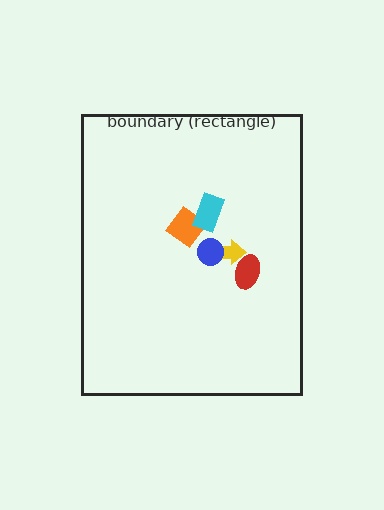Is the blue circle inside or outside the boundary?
Inside.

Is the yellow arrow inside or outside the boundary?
Inside.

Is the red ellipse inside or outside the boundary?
Inside.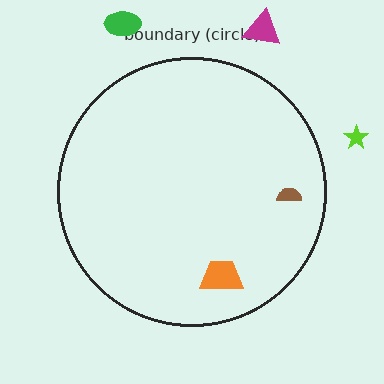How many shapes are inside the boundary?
2 inside, 3 outside.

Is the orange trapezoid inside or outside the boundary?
Inside.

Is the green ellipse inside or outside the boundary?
Outside.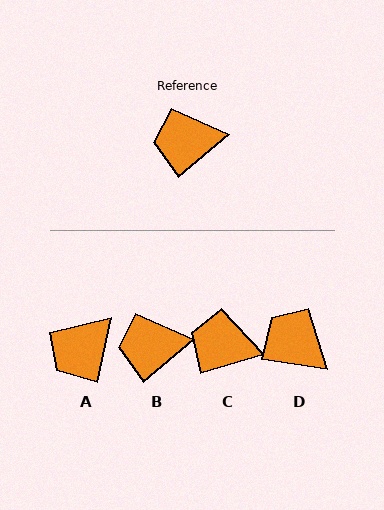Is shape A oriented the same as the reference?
No, it is off by about 38 degrees.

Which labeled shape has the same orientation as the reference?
B.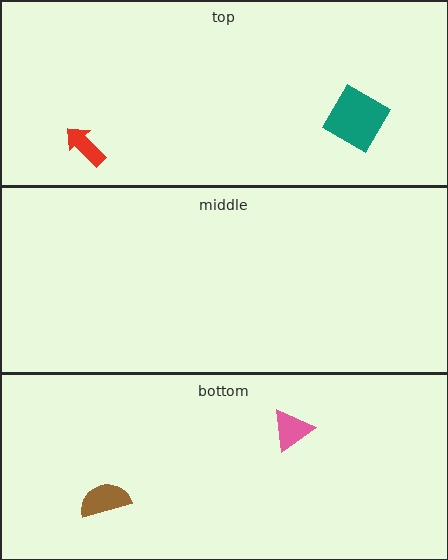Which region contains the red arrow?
The top region.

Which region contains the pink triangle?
The bottom region.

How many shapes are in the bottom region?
2.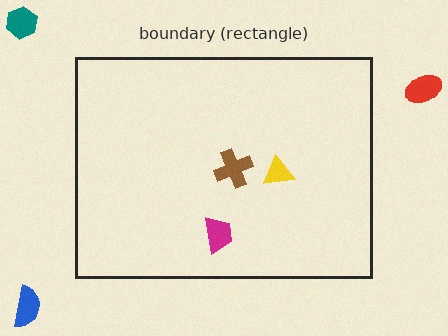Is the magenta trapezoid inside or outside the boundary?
Inside.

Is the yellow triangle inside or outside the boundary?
Inside.